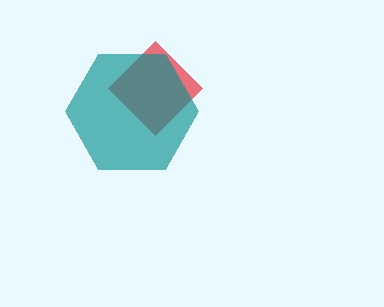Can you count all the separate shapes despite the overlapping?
Yes, there are 2 separate shapes.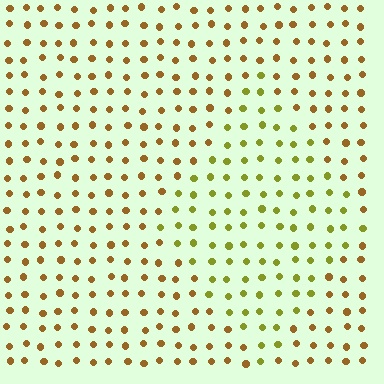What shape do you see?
I see a diamond.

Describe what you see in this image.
The image is filled with small brown elements in a uniform arrangement. A diamond-shaped region is visible where the elements are tinted to a slightly different hue, forming a subtle color boundary.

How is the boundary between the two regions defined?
The boundary is defined purely by a slight shift in hue (about 36 degrees). Spacing, size, and orientation are identical on both sides.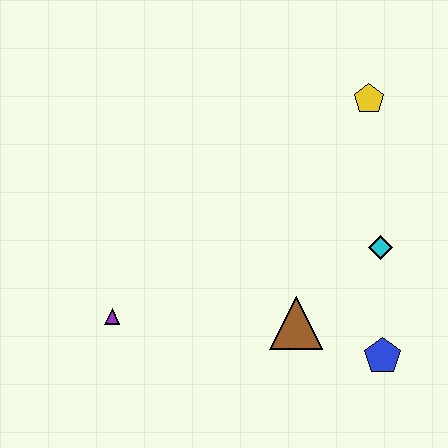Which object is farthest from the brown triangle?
The yellow pentagon is farthest from the brown triangle.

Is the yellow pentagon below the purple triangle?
No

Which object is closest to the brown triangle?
The blue pentagon is closest to the brown triangle.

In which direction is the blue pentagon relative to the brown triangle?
The blue pentagon is to the right of the brown triangle.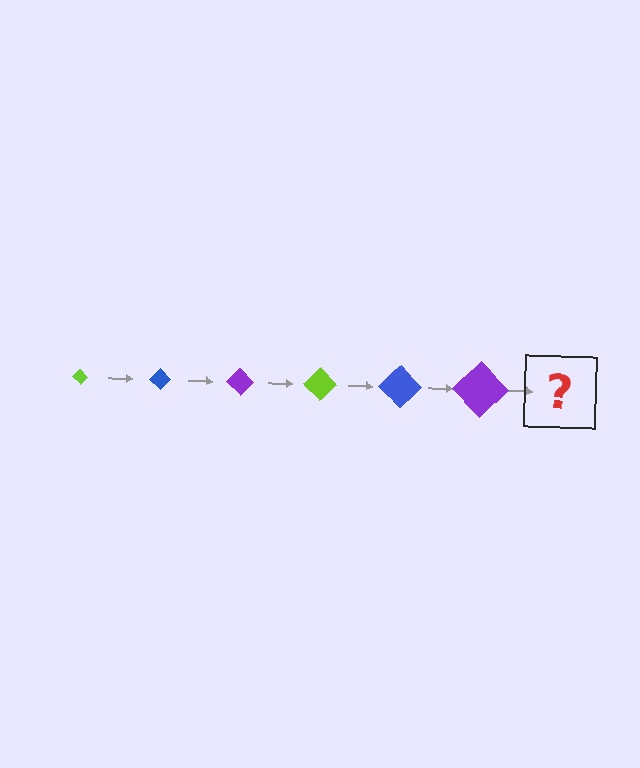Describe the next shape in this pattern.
It should be a lime diamond, larger than the previous one.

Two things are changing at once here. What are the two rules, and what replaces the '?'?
The two rules are that the diamond grows larger each step and the color cycles through lime, blue, and purple. The '?' should be a lime diamond, larger than the previous one.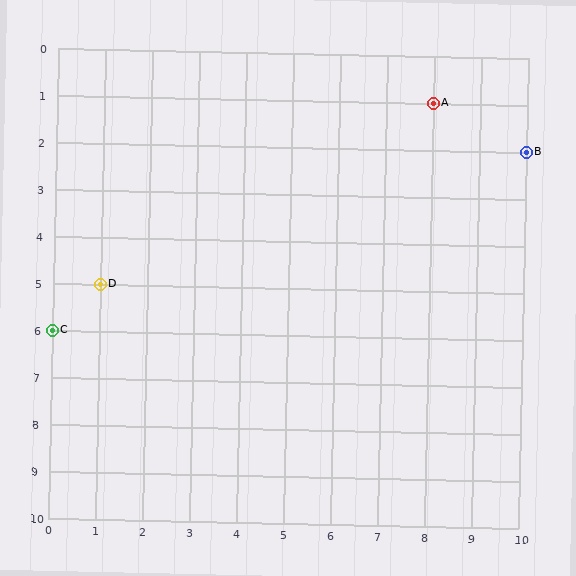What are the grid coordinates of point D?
Point D is at grid coordinates (1, 5).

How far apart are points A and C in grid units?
Points A and C are 8 columns and 5 rows apart (about 9.4 grid units diagonally).